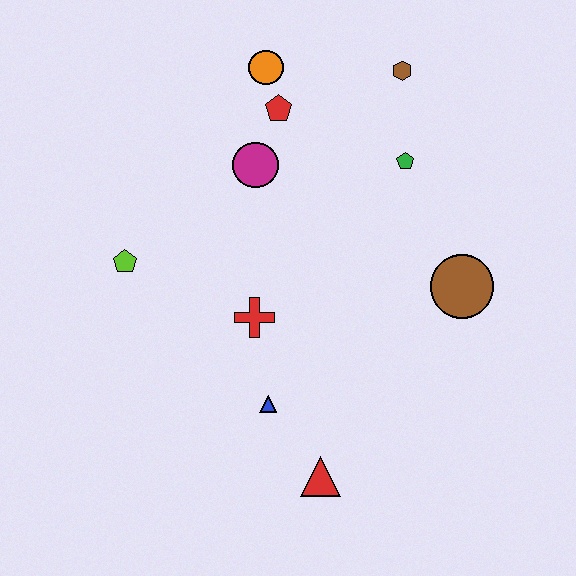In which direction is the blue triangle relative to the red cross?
The blue triangle is below the red cross.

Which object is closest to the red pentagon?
The orange circle is closest to the red pentagon.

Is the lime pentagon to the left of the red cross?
Yes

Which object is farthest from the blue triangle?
The brown hexagon is farthest from the blue triangle.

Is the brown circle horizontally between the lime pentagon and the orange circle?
No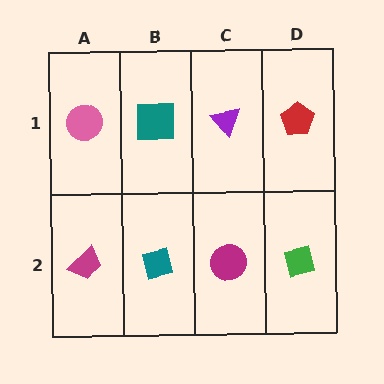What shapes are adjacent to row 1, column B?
A teal square (row 2, column B), a pink circle (row 1, column A), a purple triangle (row 1, column C).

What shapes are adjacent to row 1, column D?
A green square (row 2, column D), a purple triangle (row 1, column C).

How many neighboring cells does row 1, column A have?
2.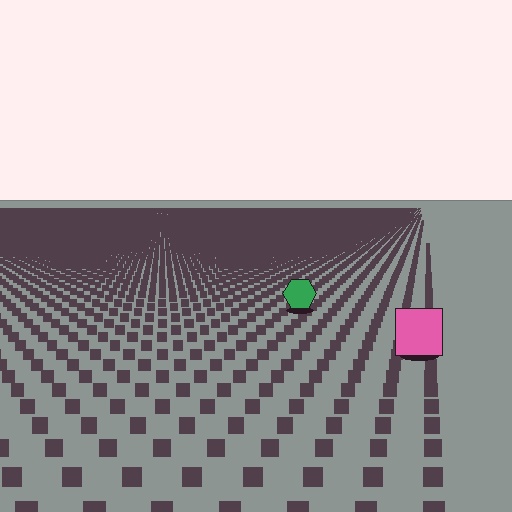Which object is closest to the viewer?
The pink square is closest. The texture marks near it are larger and more spread out.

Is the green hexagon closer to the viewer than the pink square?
No. The pink square is closer — you can tell from the texture gradient: the ground texture is coarser near it.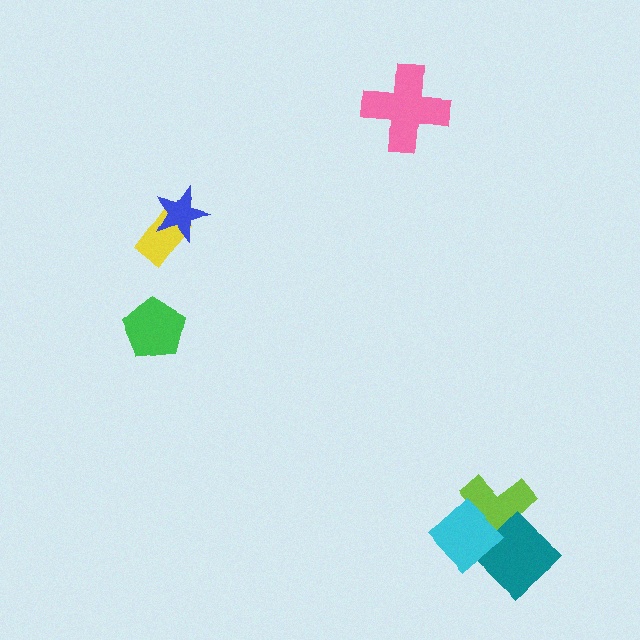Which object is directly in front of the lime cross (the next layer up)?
The teal diamond is directly in front of the lime cross.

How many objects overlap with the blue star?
1 object overlaps with the blue star.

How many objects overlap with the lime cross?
2 objects overlap with the lime cross.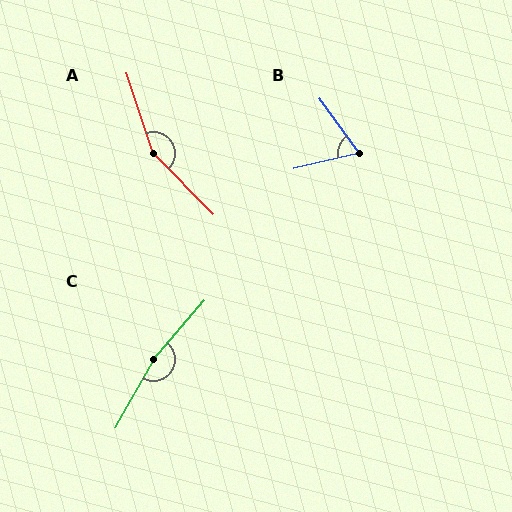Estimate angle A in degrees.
Approximately 153 degrees.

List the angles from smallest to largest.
B (67°), A (153°), C (168°).